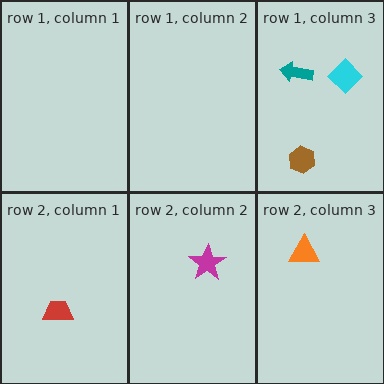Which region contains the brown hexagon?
The row 1, column 3 region.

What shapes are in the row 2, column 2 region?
The magenta star.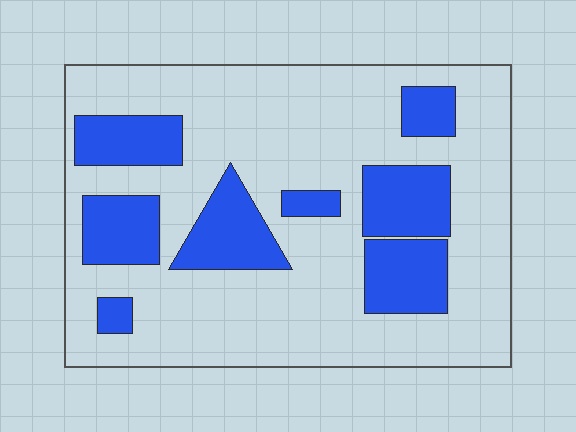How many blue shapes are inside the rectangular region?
8.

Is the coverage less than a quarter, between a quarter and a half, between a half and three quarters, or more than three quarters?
Between a quarter and a half.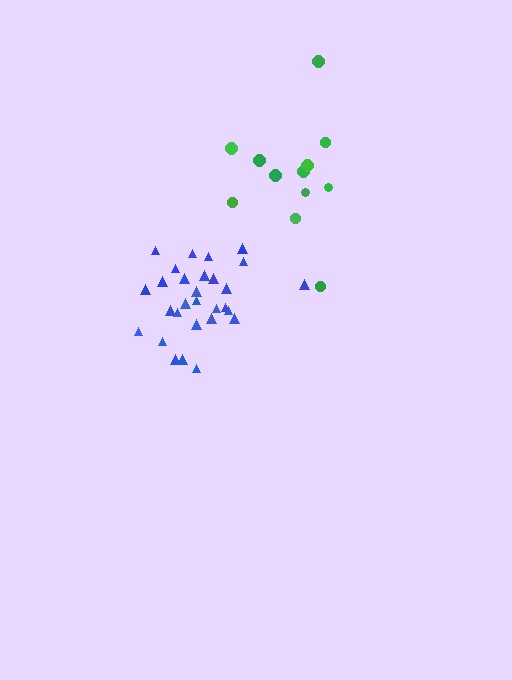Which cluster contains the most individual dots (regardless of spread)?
Blue (29).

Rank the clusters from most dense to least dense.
blue, green.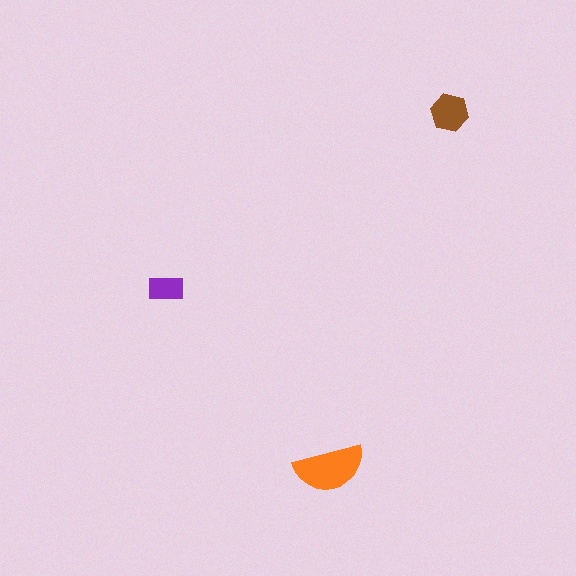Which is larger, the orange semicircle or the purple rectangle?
The orange semicircle.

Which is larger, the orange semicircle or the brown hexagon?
The orange semicircle.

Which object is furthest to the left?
The purple rectangle is leftmost.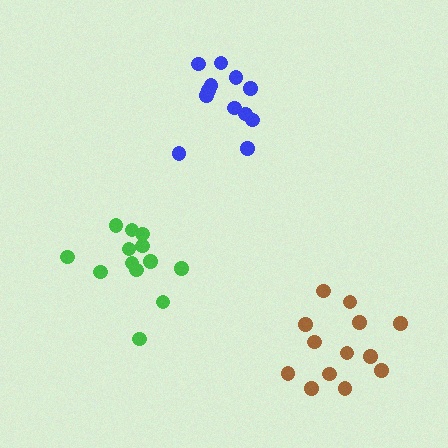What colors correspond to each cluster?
The clusters are colored: green, brown, blue.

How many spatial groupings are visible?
There are 3 spatial groupings.